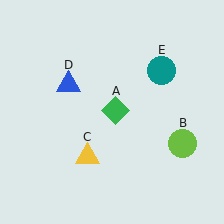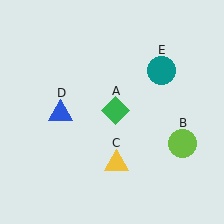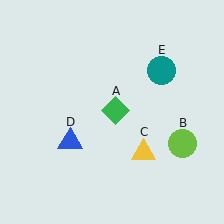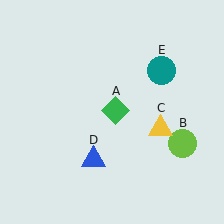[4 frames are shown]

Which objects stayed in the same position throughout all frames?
Green diamond (object A) and lime circle (object B) and teal circle (object E) remained stationary.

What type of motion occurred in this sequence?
The yellow triangle (object C), blue triangle (object D) rotated counterclockwise around the center of the scene.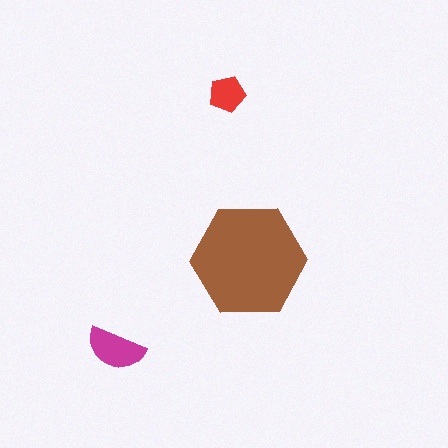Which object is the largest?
The brown hexagon.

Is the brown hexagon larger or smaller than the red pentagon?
Larger.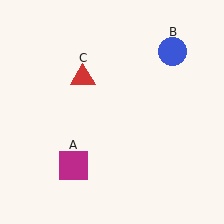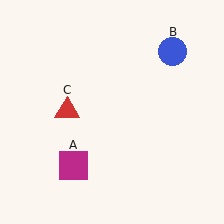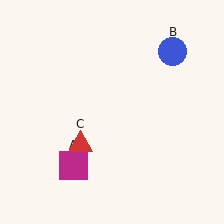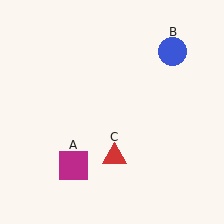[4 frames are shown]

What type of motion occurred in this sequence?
The red triangle (object C) rotated counterclockwise around the center of the scene.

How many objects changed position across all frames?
1 object changed position: red triangle (object C).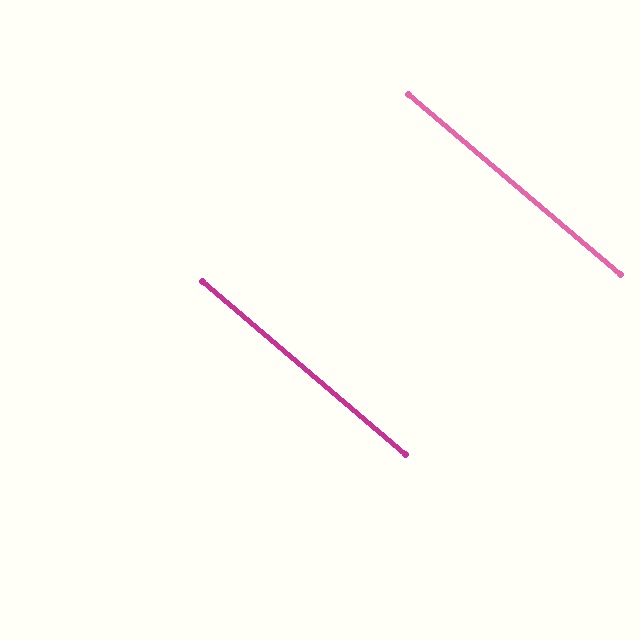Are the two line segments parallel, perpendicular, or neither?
Parallel — their directions differ by only 0.3°.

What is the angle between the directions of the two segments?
Approximately 0 degrees.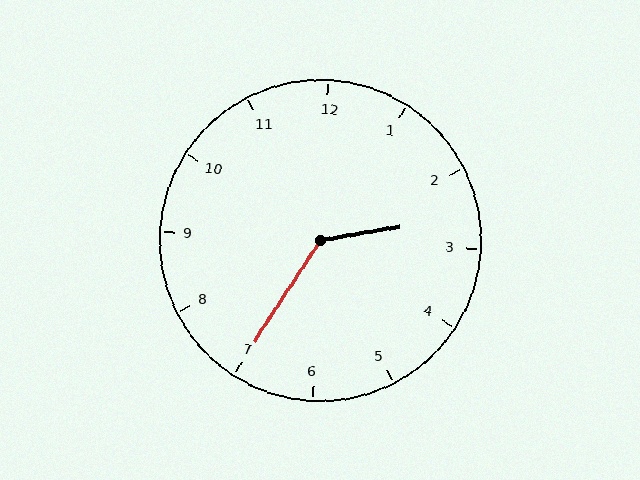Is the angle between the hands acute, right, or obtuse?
It is obtuse.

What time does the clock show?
2:35.